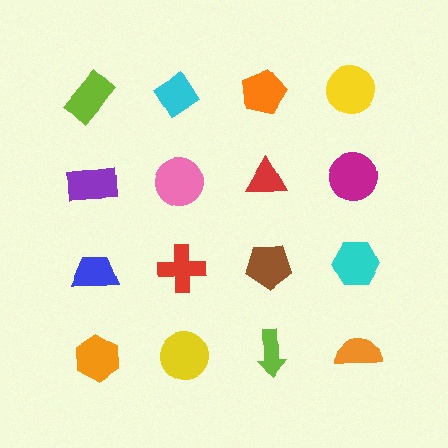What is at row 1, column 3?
An orange pentagon.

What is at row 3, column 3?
A brown pentagon.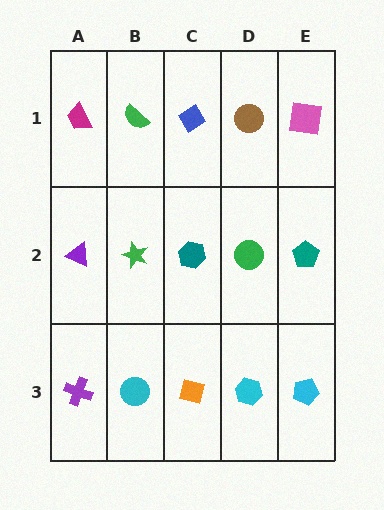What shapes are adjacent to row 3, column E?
A teal pentagon (row 2, column E), a cyan hexagon (row 3, column D).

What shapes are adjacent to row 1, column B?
A green star (row 2, column B), a magenta trapezoid (row 1, column A), a blue diamond (row 1, column C).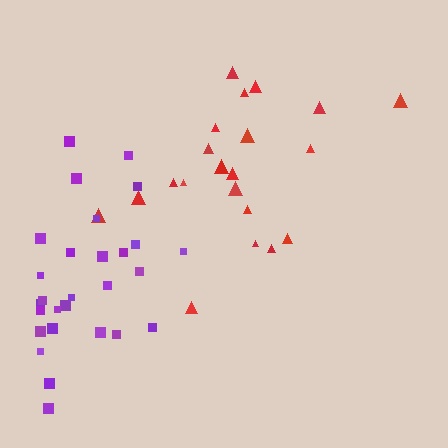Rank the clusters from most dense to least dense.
purple, red.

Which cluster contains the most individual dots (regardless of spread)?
Purple (28).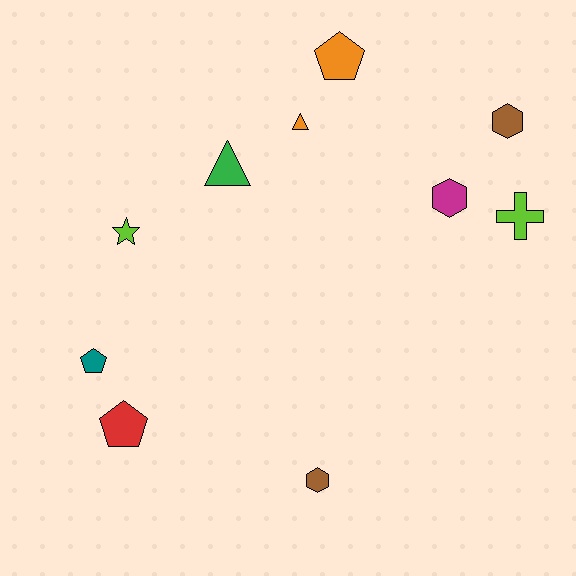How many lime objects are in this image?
There are 2 lime objects.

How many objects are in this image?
There are 10 objects.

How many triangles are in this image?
There are 2 triangles.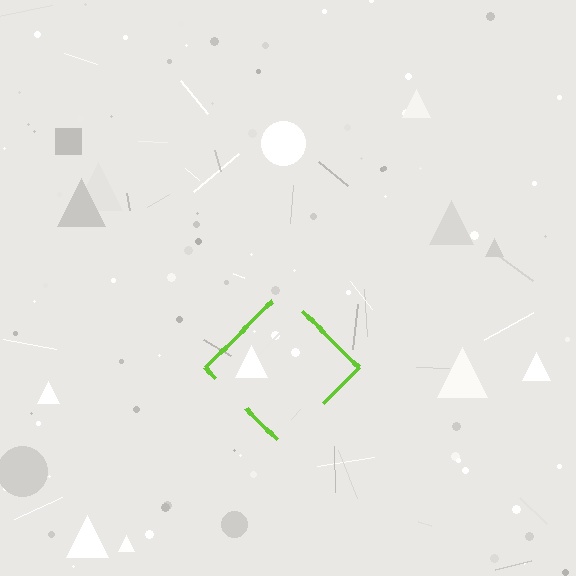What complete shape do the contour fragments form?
The contour fragments form a diamond.